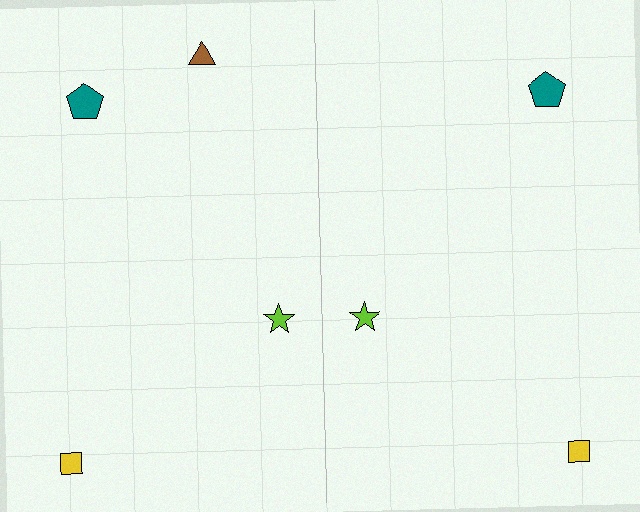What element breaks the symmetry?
A brown triangle is missing from the right side.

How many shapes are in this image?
There are 7 shapes in this image.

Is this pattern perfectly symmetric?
No, the pattern is not perfectly symmetric. A brown triangle is missing from the right side.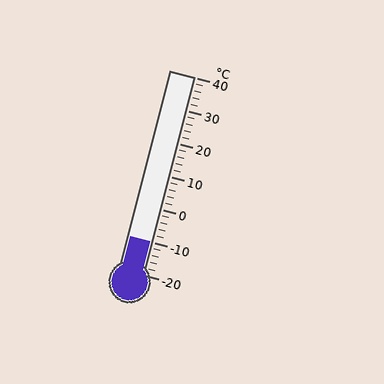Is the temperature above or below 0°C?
The temperature is below 0°C.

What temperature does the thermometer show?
The thermometer shows approximately -10°C.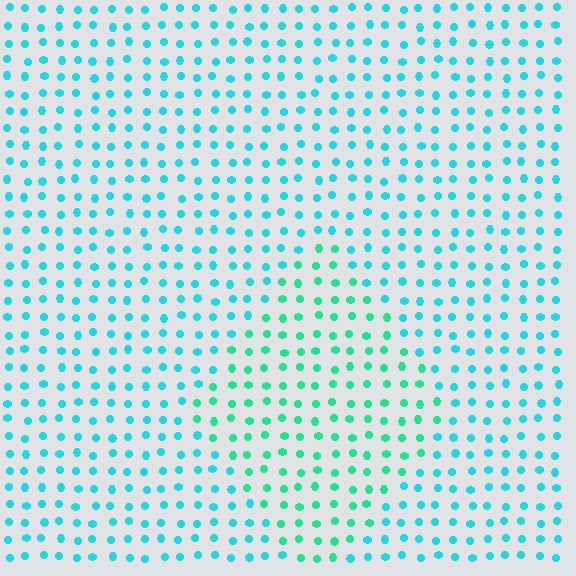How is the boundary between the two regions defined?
The boundary is defined purely by a slight shift in hue (about 30 degrees). Spacing, size, and orientation are identical on both sides.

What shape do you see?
I see a diamond.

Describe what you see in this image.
The image is filled with small cyan elements in a uniform arrangement. A diamond-shaped region is visible where the elements are tinted to a slightly different hue, forming a subtle color boundary.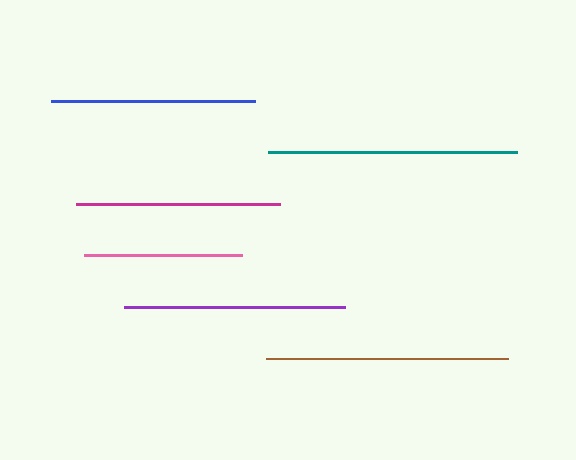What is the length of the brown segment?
The brown segment is approximately 243 pixels long.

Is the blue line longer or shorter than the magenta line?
The magenta line is longer than the blue line.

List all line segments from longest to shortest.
From longest to shortest: teal, brown, purple, magenta, blue, pink.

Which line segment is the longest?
The teal line is the longest at approximately 249 pixels.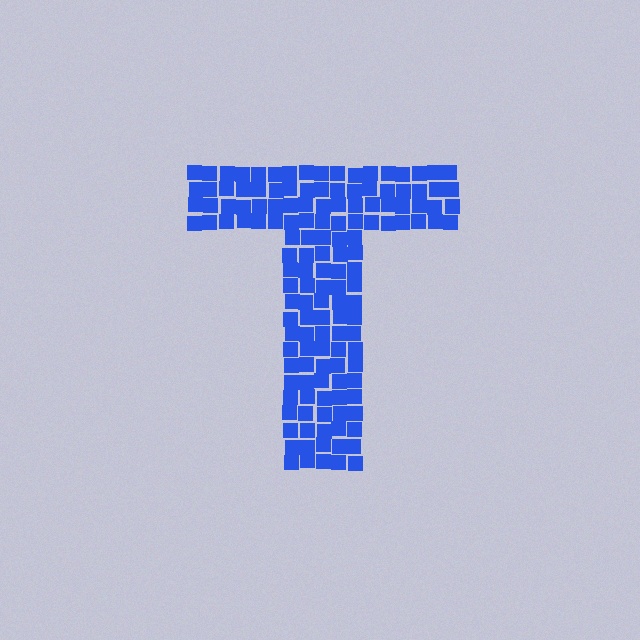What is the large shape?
The large shape is the letter T.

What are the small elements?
The small elements are squares.